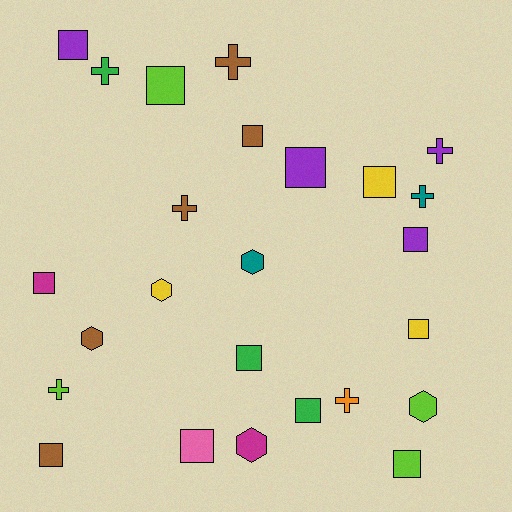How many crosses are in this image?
There are 7 crosses.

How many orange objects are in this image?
There is 1 orange object.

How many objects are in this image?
There are 25 objects.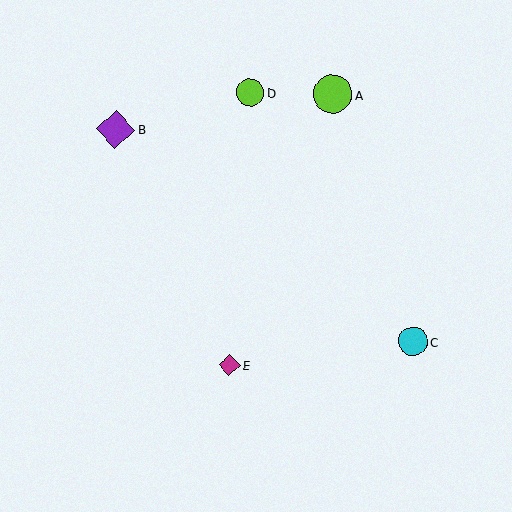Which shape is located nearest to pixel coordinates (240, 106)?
The lime circle (labeled D) at (250, 93) is nearest to that location.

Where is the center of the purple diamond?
The center of the purple diamond is at (116, 129).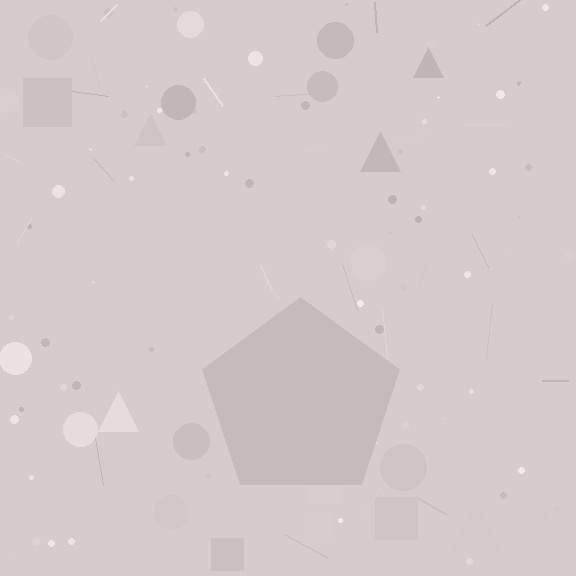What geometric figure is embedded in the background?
A pentagon is embedded in the background.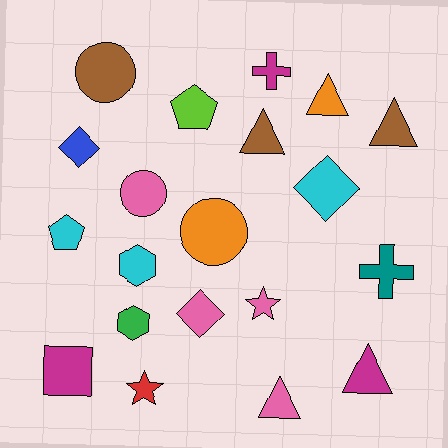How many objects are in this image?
There are 20 objects.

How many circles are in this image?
There are 3 circles.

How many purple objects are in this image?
There are no purple objects.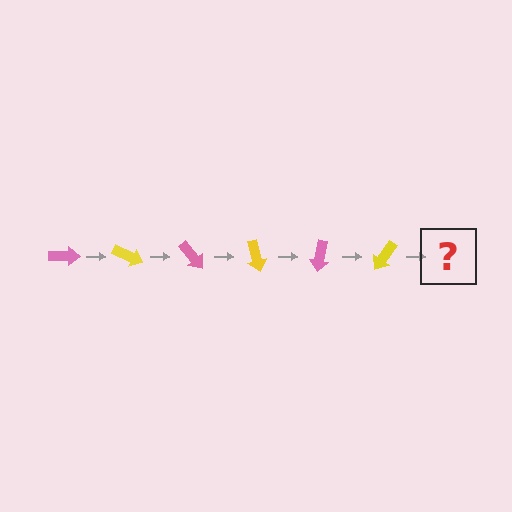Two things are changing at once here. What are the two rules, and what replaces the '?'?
The two rules are that it rotates 25 degrees each step and the color cycles through pink and yellow. The '?' should be a pink arrow, rotated 150 degrees from the start.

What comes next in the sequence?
The next element should be a pink arrow, rotated 150 degrees from the start.